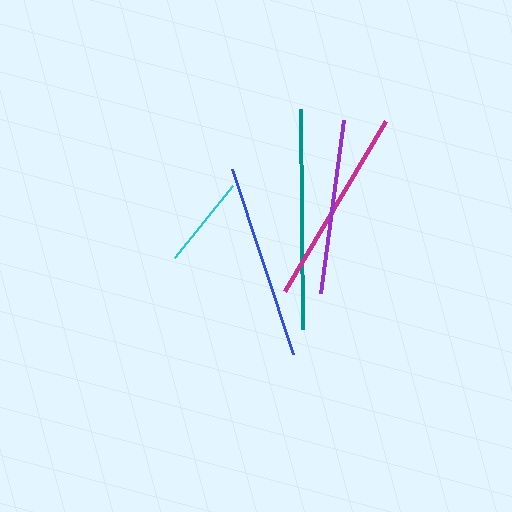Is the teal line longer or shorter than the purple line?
The teal line is longer than the purple line.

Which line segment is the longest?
The teal line is the longest at approximately 220 pixels.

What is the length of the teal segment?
The teal segment is approximately 220 pixels long.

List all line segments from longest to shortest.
From longest to shortest: teal, magenta, blue, purple, cyan.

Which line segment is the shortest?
The cyan line is the shortest at approximately 92 pixels.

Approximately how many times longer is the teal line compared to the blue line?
The teal line is approximately 1.1 times the length of the blue line.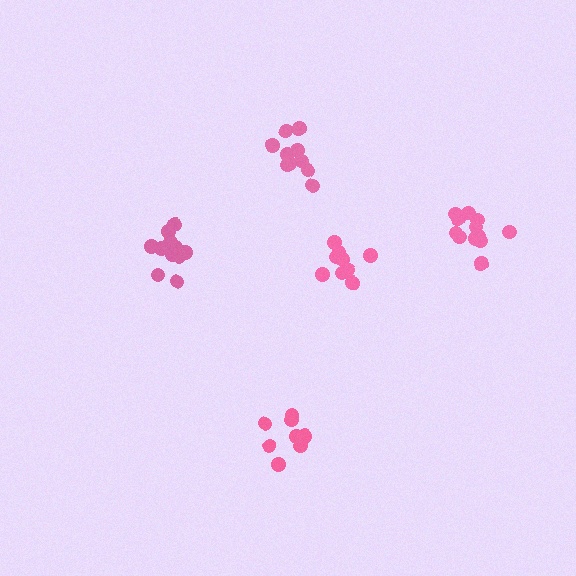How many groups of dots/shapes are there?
There are 5 groups.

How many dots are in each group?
Group 1: 13 dots, Group 2: 8 dots, Group 3: 10 dots, Group 4: 10 dots, Group 5: 12 dots (53 total).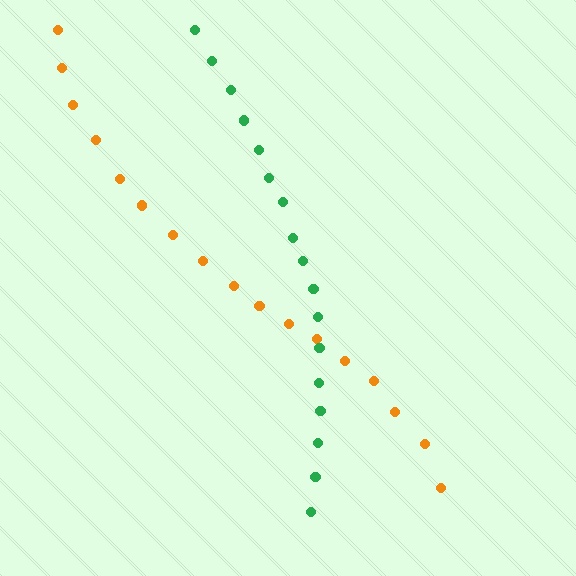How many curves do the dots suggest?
There are 2 distinct paths.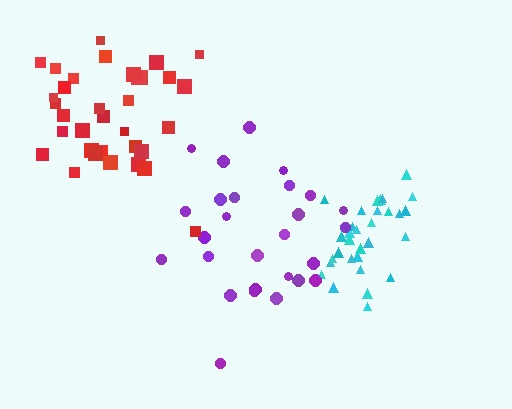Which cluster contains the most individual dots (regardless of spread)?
Red (34).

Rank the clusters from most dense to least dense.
cyan, red, purple.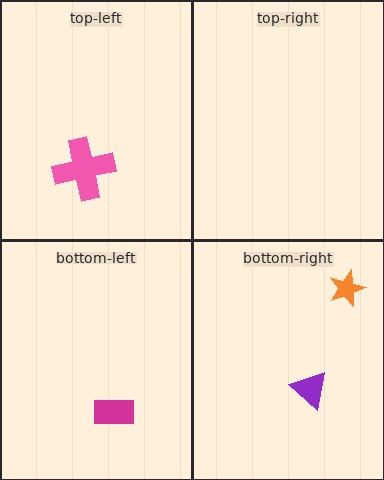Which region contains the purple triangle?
The bottom-right region.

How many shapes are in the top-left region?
1.